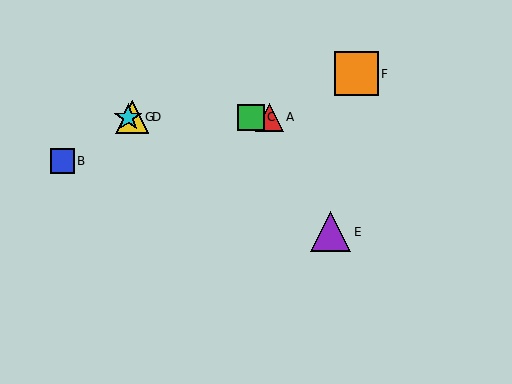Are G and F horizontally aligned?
No, G is at y≈117 and F is at y≈74.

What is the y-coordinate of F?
Object F is at y≈74.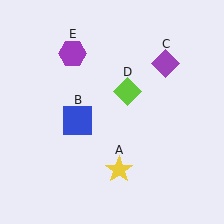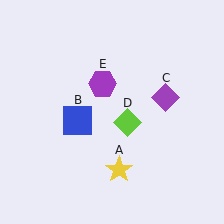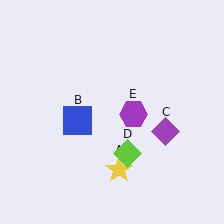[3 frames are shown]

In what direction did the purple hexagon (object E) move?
The purple hexagon (object E) moved down and to the right.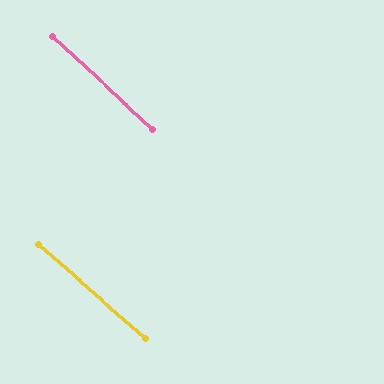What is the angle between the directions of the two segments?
Approximately 1 degree.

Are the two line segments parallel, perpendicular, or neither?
Parallel — their directions differ by only 1.2°.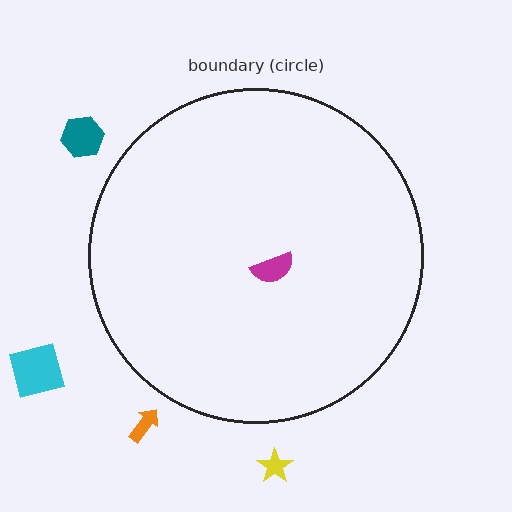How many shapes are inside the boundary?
1 inside, 4 outside.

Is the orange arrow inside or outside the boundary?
Outside.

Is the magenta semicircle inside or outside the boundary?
Inside.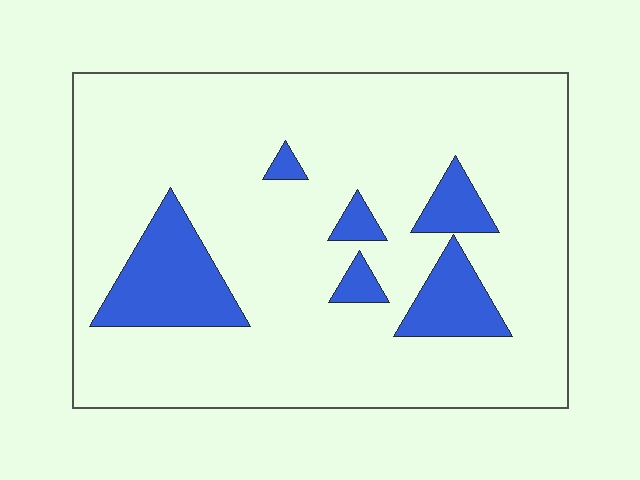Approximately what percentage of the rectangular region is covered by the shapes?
Approximately 15%.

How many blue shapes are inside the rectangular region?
6.